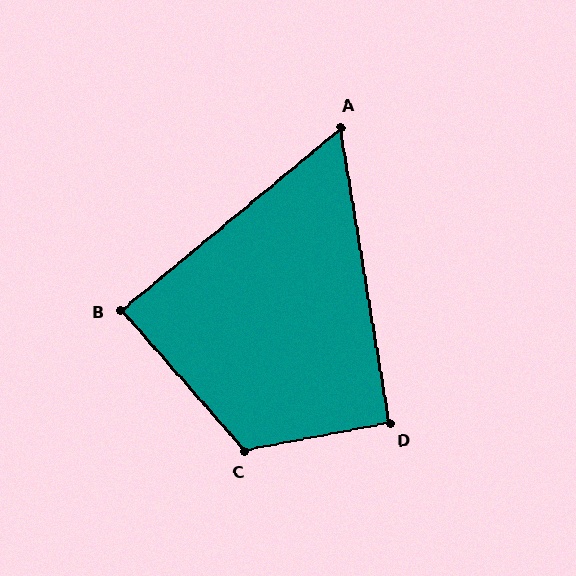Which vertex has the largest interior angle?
C, at approximately 120 degrees.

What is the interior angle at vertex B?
Approximately 88 degrees (approximately right).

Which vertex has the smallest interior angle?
A, at approximately 60 degrees.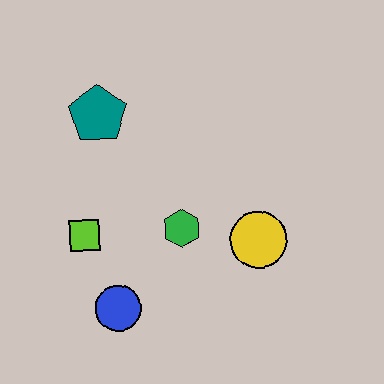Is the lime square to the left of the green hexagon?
Yes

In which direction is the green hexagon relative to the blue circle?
The green hexagon is above the blue circle.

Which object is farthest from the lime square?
The yellow circle is farthest from the lime square.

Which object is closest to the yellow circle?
The green hexagon is closest to the yellow circle.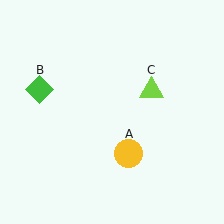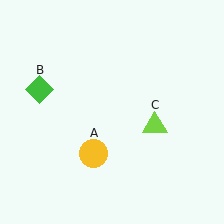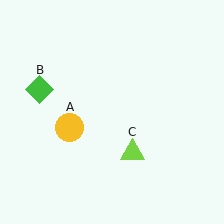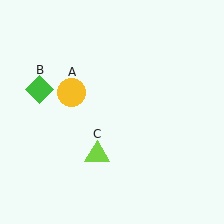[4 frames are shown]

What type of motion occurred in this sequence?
The yellow circle (object A), lime triangle (object C) rotated clockwise around the center of the scene.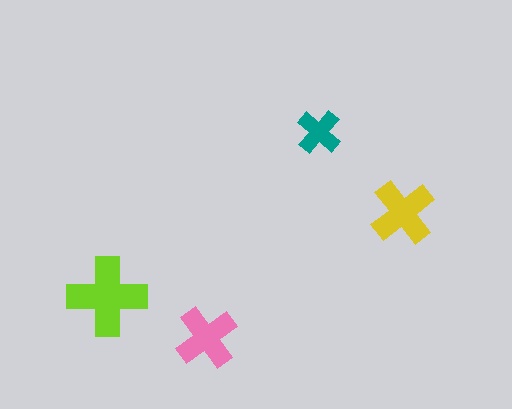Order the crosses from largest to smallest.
the lime one, the yellow one, the pink one, the teal one.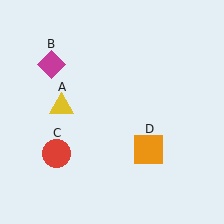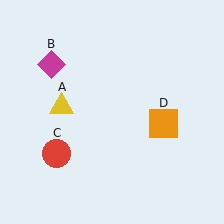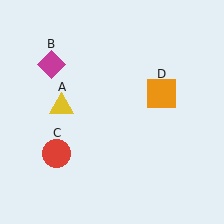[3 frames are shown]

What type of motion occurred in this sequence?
The orange square (object D) rotated counterclockwise around the center of the scene.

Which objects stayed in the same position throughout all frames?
Yellow triangle (object A) and magenta diamond (object B) and red circle (object C) remained stationary.